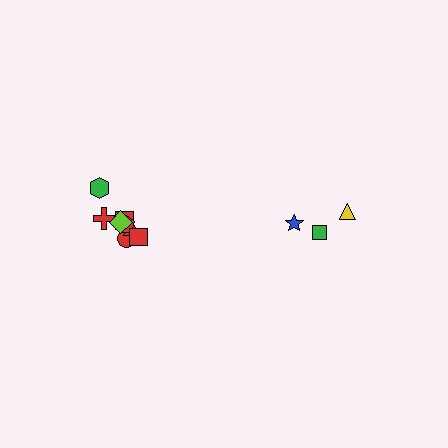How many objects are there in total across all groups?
There are 11 objects.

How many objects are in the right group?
There are 3 objects.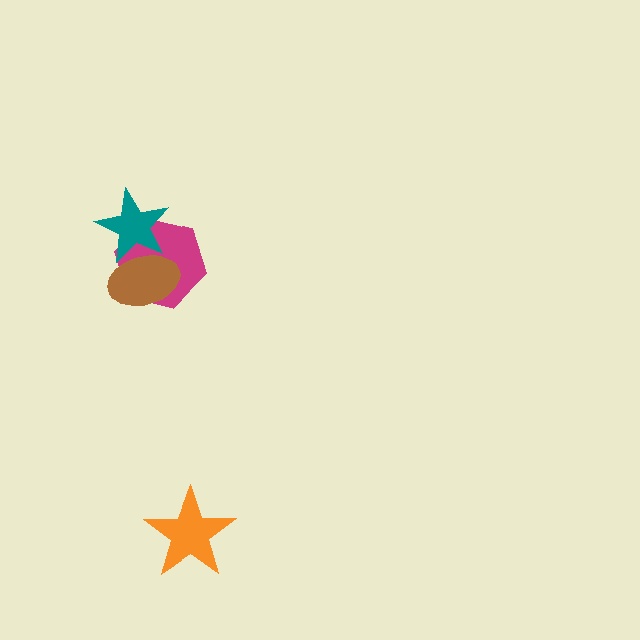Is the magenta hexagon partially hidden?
Yes, it is partially covered by another shape.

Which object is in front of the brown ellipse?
The teal star is in front of the brown ellipse.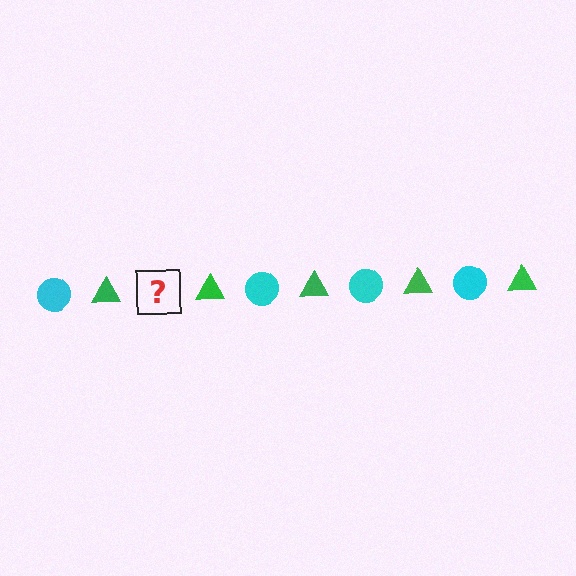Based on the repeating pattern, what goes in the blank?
The blank should be a cyan circle.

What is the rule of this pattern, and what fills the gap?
The rule is that the pattern alternates between cyan circle and green triangle. The gap should be filled with a cyan circle.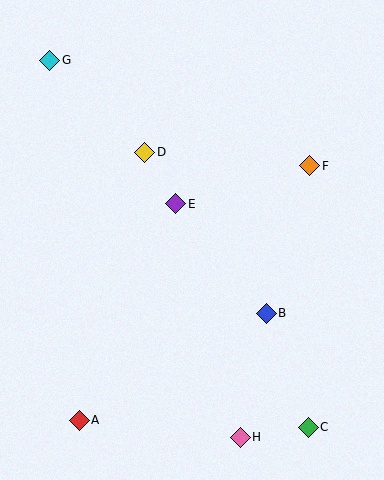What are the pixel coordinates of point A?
Point A is at (79, 420).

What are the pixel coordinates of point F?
Point F is at (310, 166).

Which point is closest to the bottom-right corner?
Point C is closest to the bottom-right corner.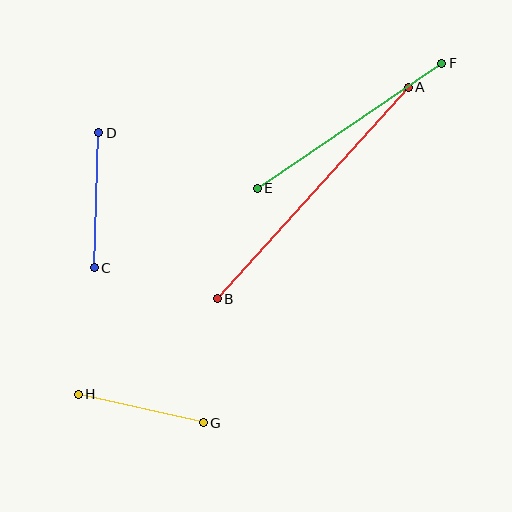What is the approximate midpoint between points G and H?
The midpoint is at approximately (141, 408) pixels.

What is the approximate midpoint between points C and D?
The midpoint is at approximately (97, 200) pixels.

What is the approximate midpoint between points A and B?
The midpoint is at approximately (313, 193) pixels.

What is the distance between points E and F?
The distance is approximately 223 pixels.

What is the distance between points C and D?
The distance is approximately 135 pixels.